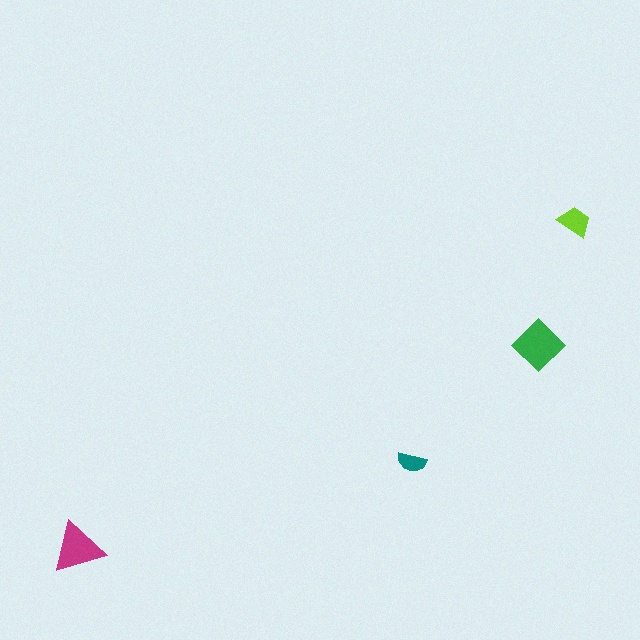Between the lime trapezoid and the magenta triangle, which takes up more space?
The magenta triangle.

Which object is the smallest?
The teal semicircle.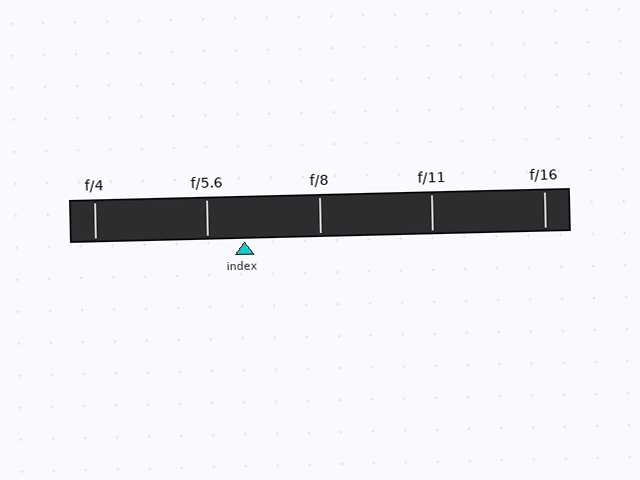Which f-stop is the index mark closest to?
The index mark is closest to f/5.6.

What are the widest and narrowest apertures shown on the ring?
The widest aperture shown is f/4 and the narrowest is f/16.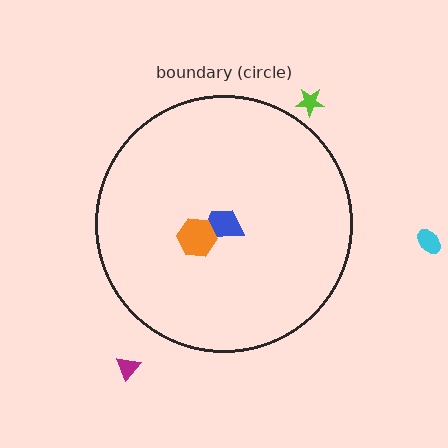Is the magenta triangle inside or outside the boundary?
Outside.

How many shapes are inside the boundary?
2 inside, 3 outside.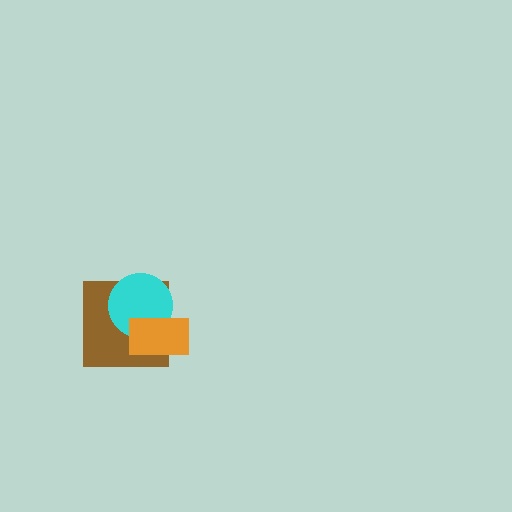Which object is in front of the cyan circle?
The orange rectangle is in front of the cyan circle.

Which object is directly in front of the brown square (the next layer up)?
The cyan circle is directly in front of the brown square.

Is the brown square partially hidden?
Yes, it is partially covered by another shape.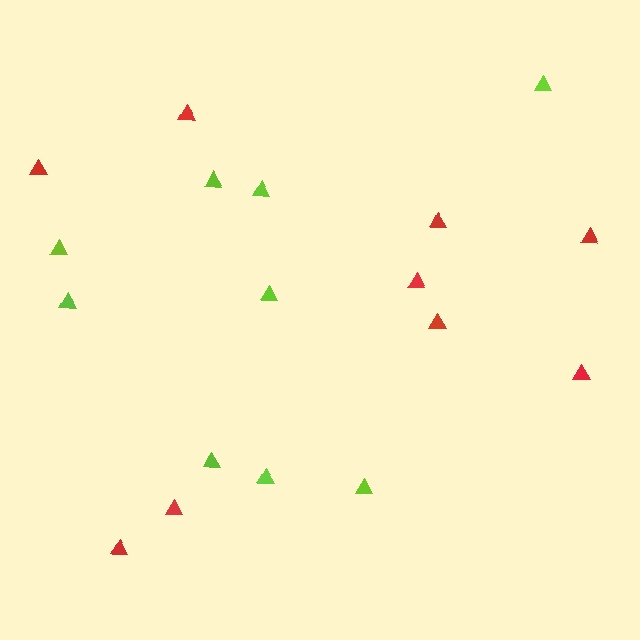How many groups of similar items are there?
There are 2 groups: one group of lime triangles (9) and one group of red triangles (9).